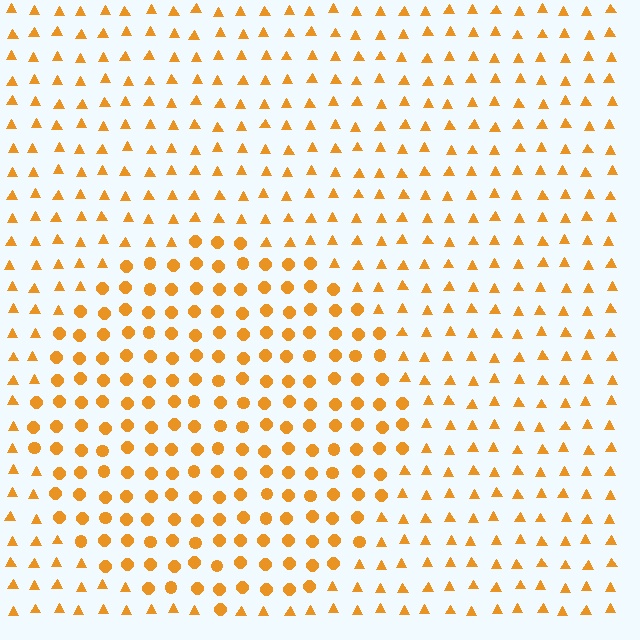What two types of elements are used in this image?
The image uses circles inside the circle region and triangles outside it.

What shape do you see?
I see a circle.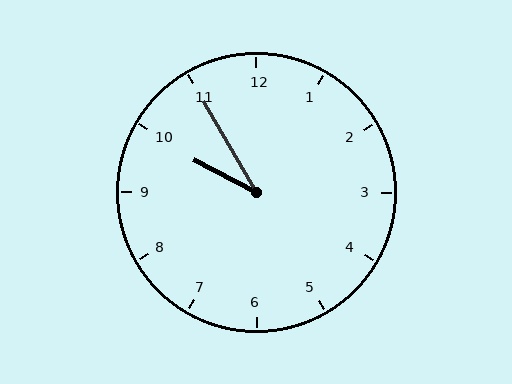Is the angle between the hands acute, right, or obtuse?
It is acute.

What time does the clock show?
9:55.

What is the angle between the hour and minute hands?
Approximately 32 degrees.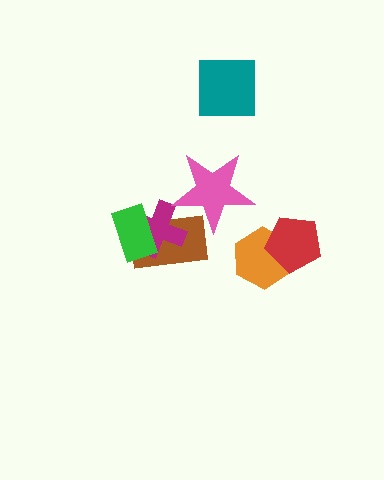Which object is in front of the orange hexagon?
The red pentagon is in front of the orange hexagon.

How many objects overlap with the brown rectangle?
3 objects overlap with the brown rectangle.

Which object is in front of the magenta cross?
The green rectangle is in front of the magenta cross.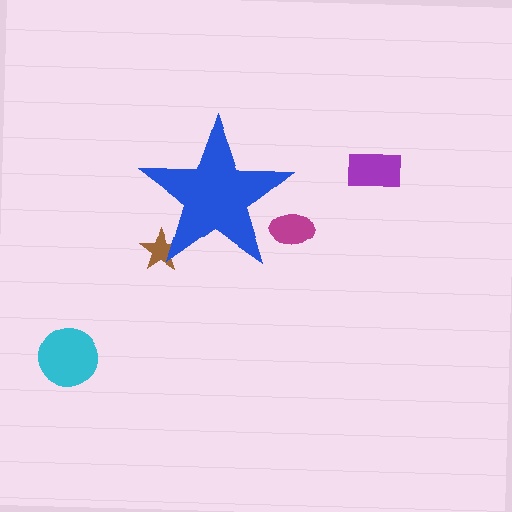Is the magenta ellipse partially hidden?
Yes, the magenta ellipse is partially hidden behind the blue star.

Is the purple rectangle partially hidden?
No, the purple rectangle is fully visible.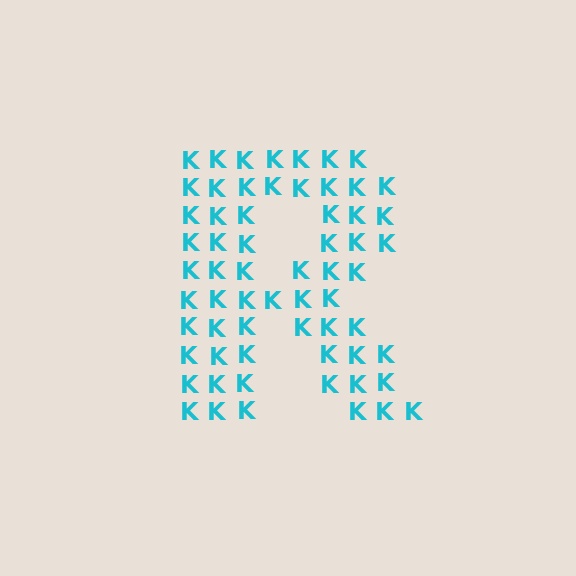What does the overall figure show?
The overall figure shows the letter R.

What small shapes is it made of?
It is made of small letter K's.